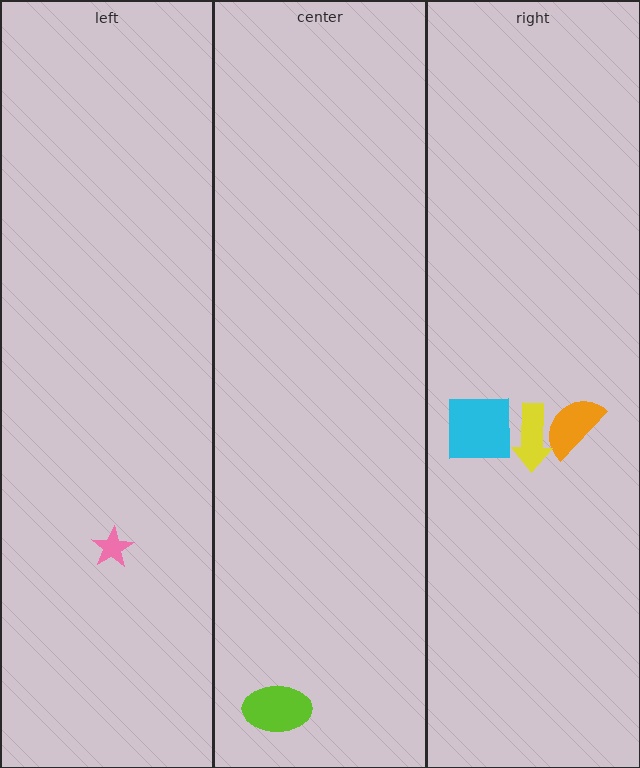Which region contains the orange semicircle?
The right region.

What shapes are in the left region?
The pink star.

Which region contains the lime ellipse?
The center region.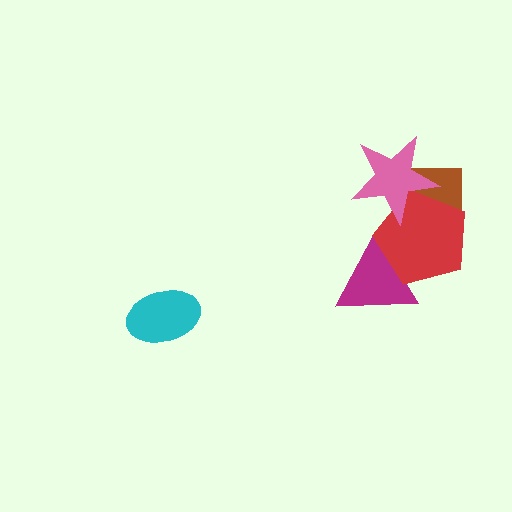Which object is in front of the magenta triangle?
The red pentagon is in front of the magenta triangle.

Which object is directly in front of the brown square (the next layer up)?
The red pentagon is directly in front of the brown square.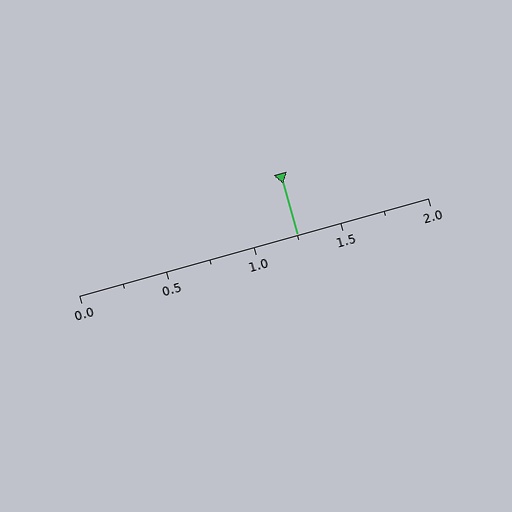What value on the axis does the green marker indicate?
The marker indicates approximately 1.25.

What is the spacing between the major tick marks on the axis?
The major ticks are spaced 0.5 apart.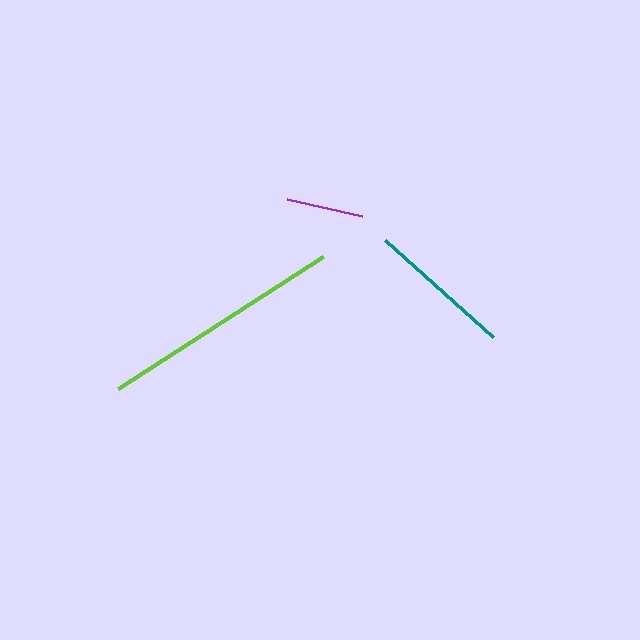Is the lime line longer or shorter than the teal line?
The lime line is longer than the teal line.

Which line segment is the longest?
The lime line is the longest at approximately 244 pixels.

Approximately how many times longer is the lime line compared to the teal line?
The lime line is approximately 1.7 times the length of the teal line.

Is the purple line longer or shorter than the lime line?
The lime line is longer than the purple line.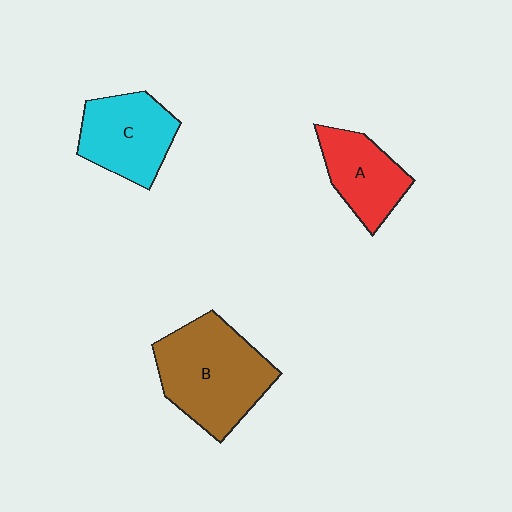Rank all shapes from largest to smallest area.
From largest to smallest: B (brown), C (cyan), A (red).